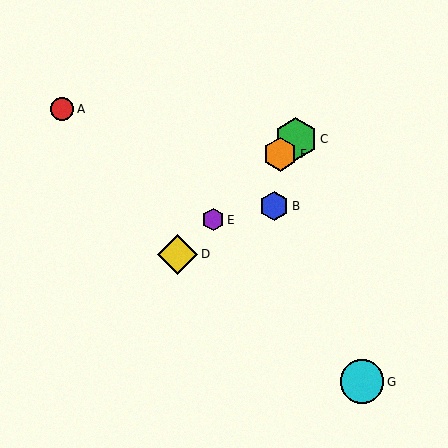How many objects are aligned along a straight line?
4 objects (C, D, E, F) are aligned along a straight line.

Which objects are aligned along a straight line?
Objects C, D, E, F are aligned along a straight line.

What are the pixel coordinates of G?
Object G is at (362, 382).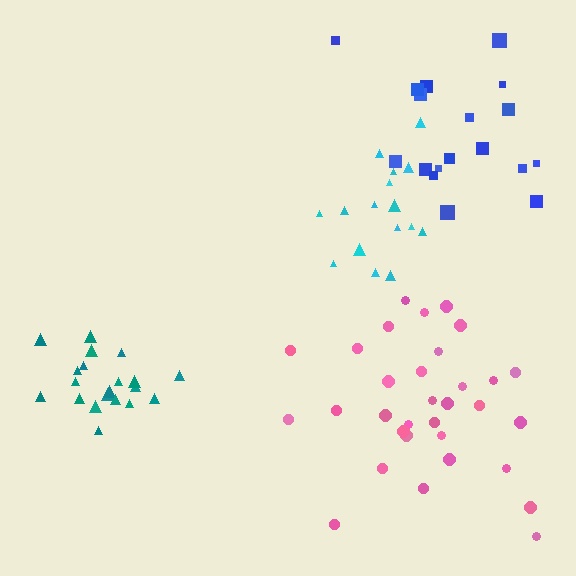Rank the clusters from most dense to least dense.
teal, cyan, pink, blue.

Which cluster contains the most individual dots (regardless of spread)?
Pink (33).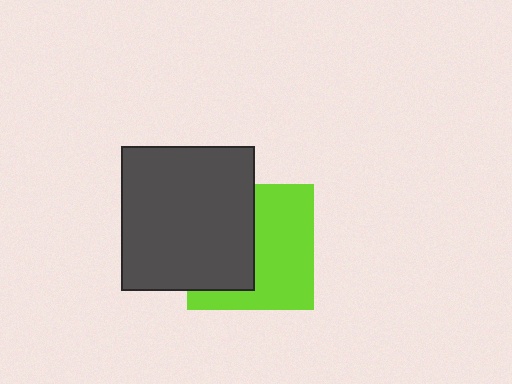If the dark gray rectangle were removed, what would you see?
You would see the complete lime square.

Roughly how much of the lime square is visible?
About half of it is visible (roughly 54%).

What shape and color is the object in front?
The object in front is a dark gray rectangle.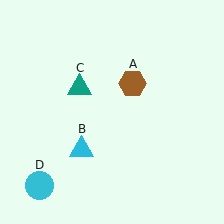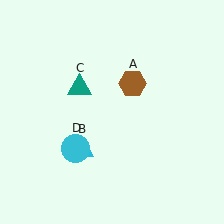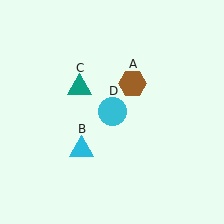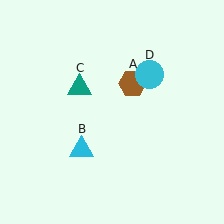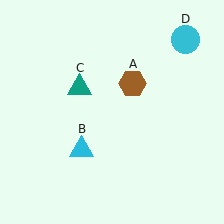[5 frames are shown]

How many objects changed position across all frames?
1 object changed position: cyan circle (object D).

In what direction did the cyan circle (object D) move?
The cyan circle (object D) moved up and to the right.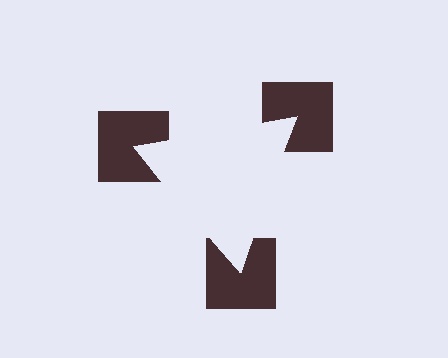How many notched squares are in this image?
There are 3 — one at each vertex of the illusory triangle.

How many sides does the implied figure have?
3 sides.